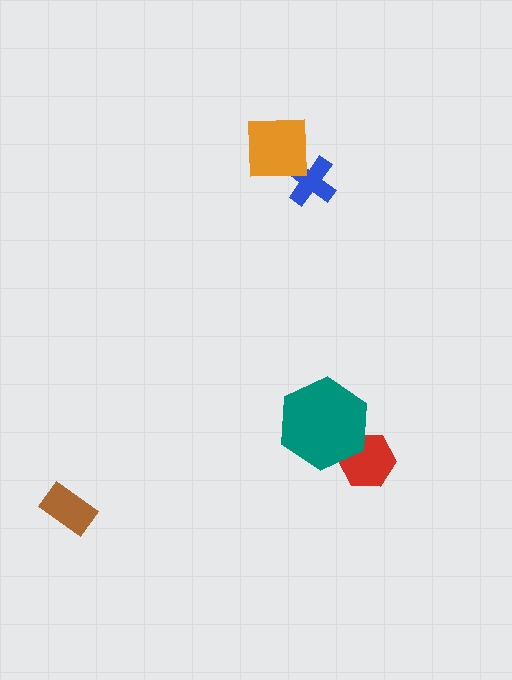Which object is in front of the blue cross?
The orange square is in front of the blue cross.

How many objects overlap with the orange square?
1 object overlaps with the orange square.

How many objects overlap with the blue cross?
1 object overlaps with the blue cross.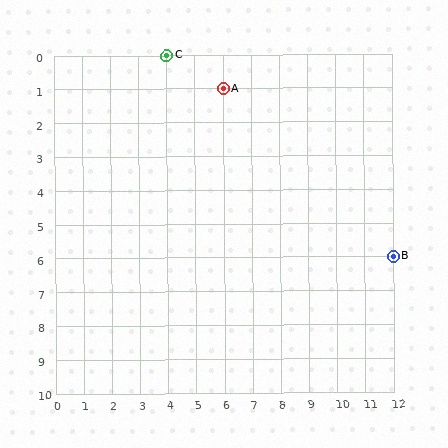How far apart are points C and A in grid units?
Points C and A are 2 columns and 1 row apart (about 2.2 grid units diagonally).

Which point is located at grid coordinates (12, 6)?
Point B is at (12, 6).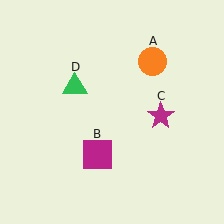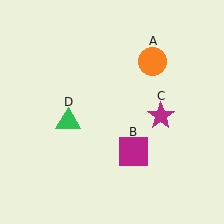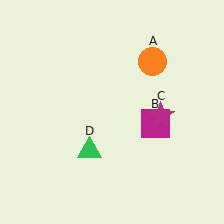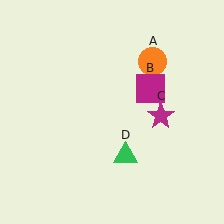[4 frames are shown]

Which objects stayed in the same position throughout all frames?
Orange circle (object A) and magenta star (object C) remained stationary.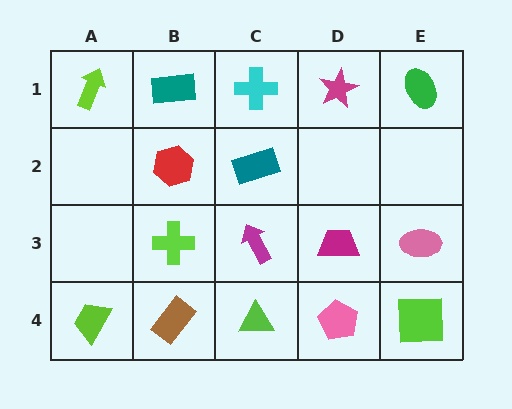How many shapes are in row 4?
5 shapes.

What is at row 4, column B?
A brown rectangle.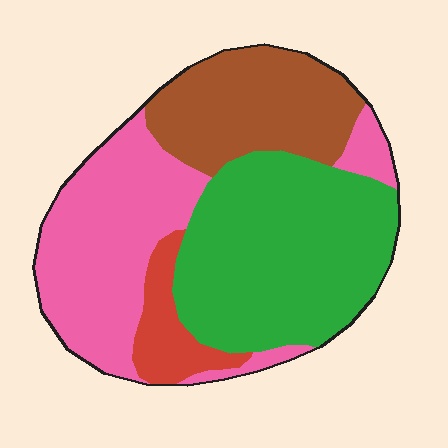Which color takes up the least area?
Red, at roughly 10%.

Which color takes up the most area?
Green, at roughly 40%.